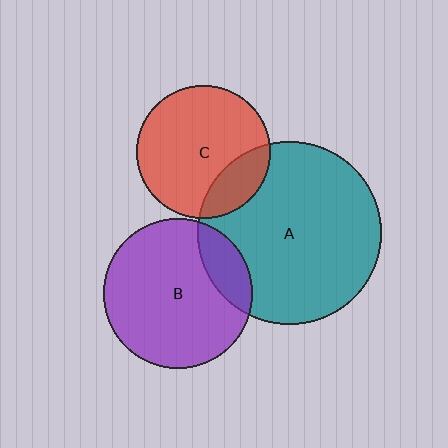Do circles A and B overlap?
Yes.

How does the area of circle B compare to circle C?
Approximately 1.2 times.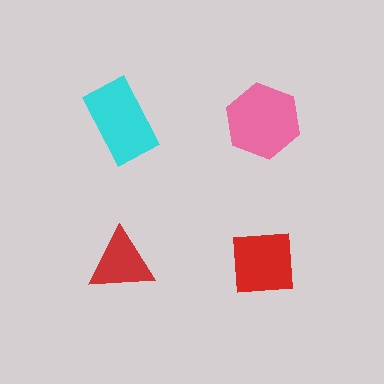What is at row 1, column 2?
A pink hexagon.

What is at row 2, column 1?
A red triangle.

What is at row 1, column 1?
A cyan rectangle.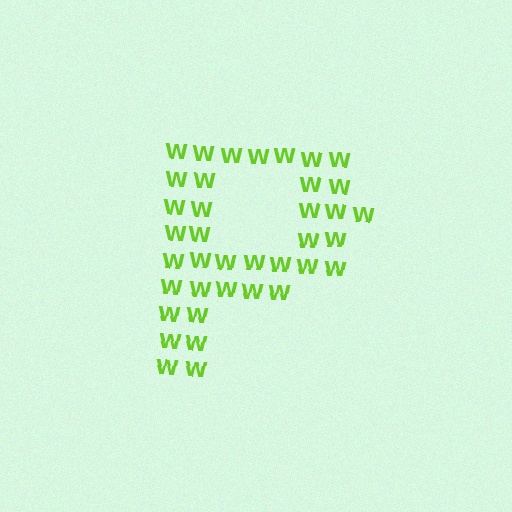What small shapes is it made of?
It is made of small letter W's.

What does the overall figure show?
The overall figure shows the letter P.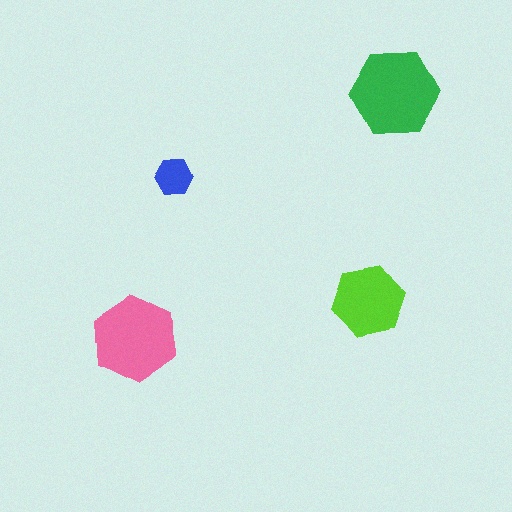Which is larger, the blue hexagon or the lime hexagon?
The lime one.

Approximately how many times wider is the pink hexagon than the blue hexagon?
About 2 times wider.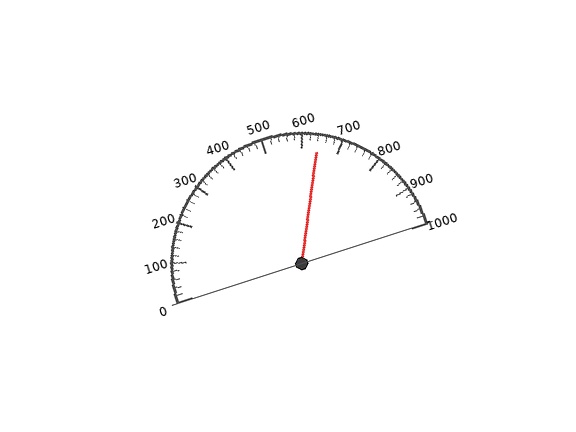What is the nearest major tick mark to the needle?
The nearest major tick mark is 600.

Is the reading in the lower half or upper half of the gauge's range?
The reading is in the upper half of the range (0 to 1000).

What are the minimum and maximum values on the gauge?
The gauge ranges from 0 to 1000.